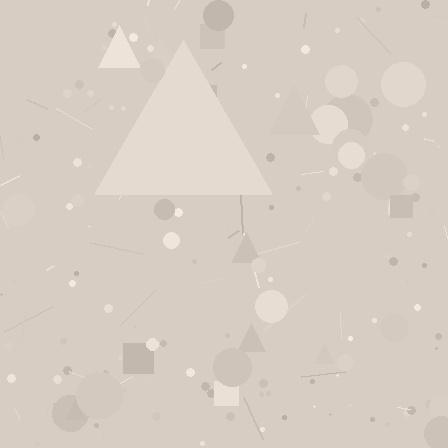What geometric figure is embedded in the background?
A triangle is embedded in the background.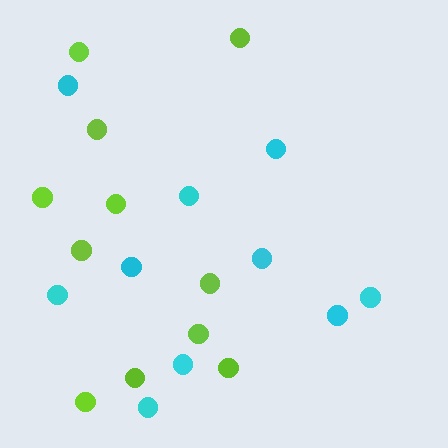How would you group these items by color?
There are 2 groups: one group of lime circles (11) and one group of cyan circles (10).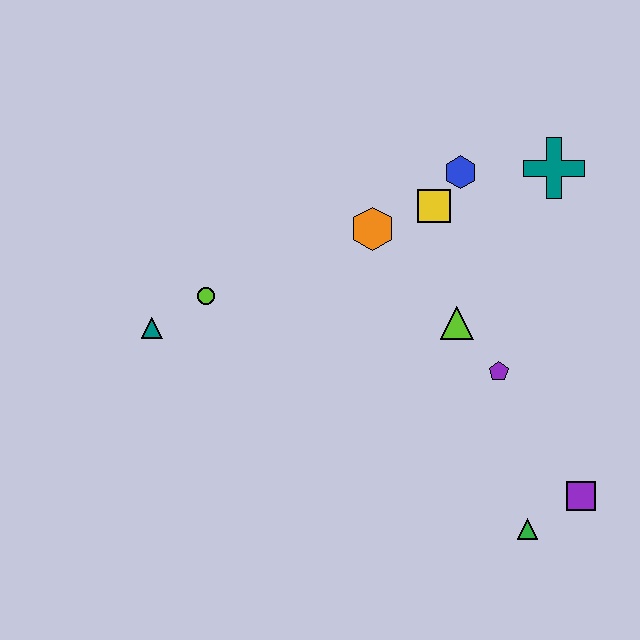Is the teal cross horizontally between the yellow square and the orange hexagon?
No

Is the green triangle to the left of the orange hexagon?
No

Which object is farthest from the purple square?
The teal triangle is farthest from the purple square.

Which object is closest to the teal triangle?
The lime circle is closest to the teal triangle.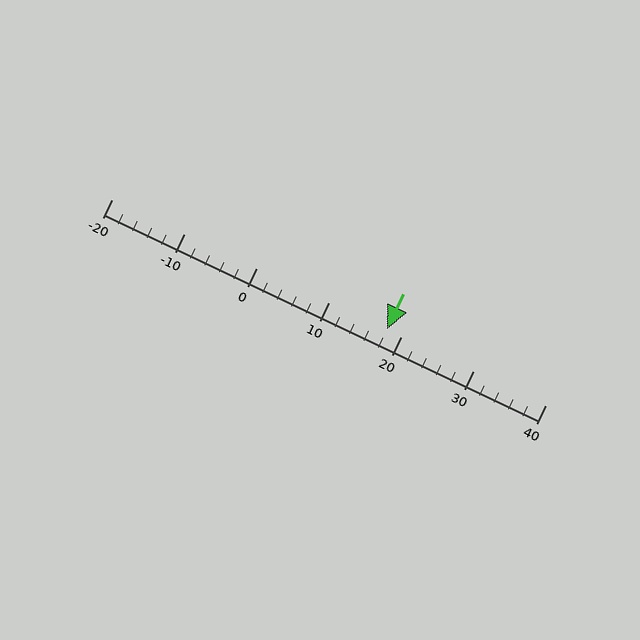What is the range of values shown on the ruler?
The ruler shows values from -20 to 40.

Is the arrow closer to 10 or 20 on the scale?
The arrow is closer to 20.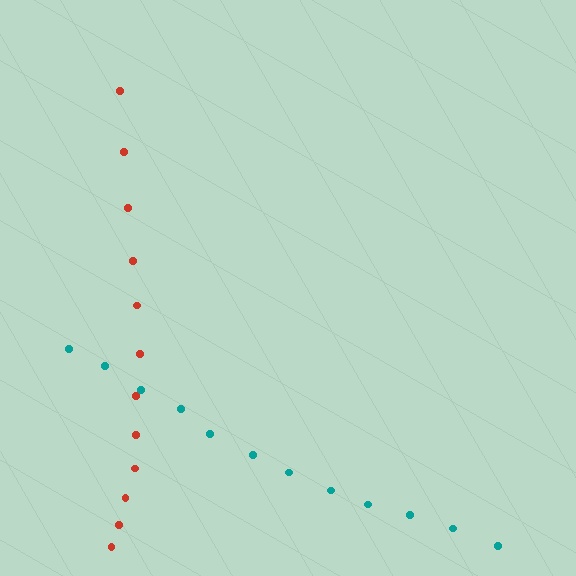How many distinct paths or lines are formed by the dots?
There are 2 distinct paths.